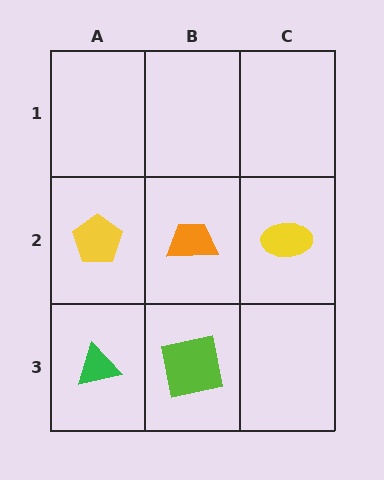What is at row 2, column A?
A yellow pentagon.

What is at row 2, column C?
A yellow ellipse.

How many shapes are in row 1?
0 shapes.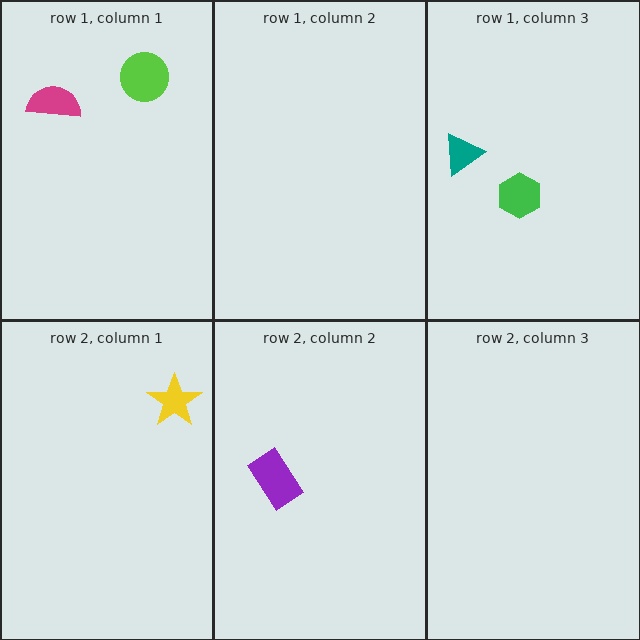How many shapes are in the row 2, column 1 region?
1.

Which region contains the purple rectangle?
The row 2, column 2 region.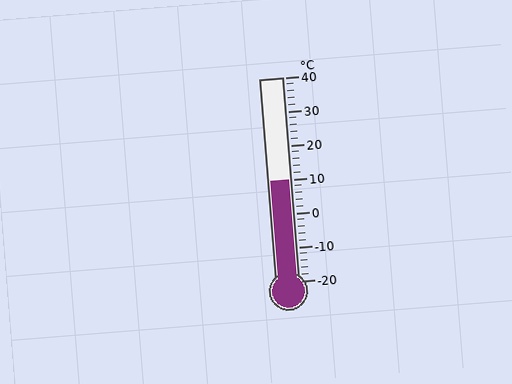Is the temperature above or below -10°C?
The temperature is above -10°C.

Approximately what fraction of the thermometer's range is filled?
The thermometer is filled to approximately 50% of its range.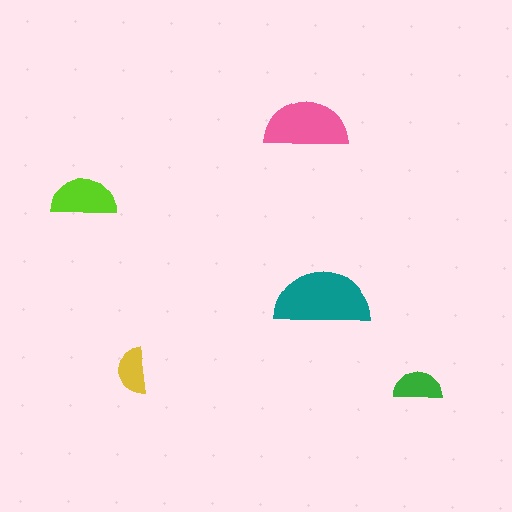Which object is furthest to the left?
The lime semicircle is leftmost.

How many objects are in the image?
There are 5 objects in the image.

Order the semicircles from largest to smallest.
the teal one, the pink one, the lime one, the green one, the yellow one.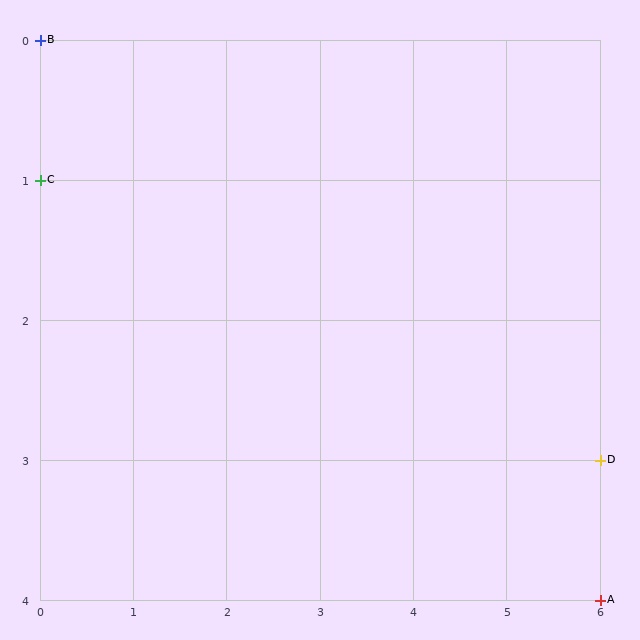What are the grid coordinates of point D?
Point D is at grid coordinates (6, 3).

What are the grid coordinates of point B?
Point B is at grid coordinates (0, 0).